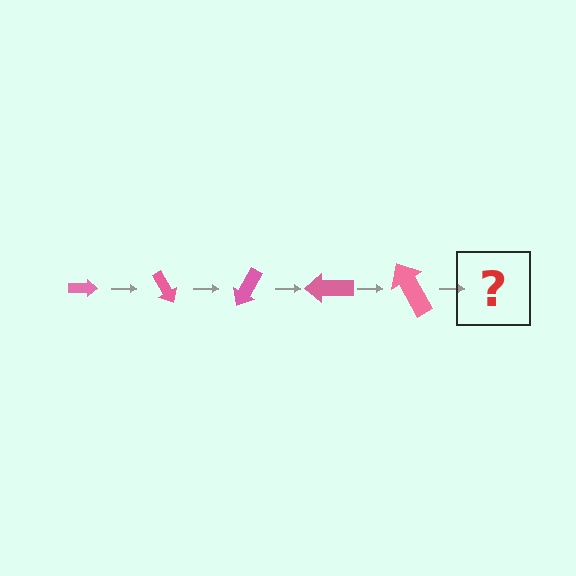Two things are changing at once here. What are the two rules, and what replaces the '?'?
The two rules are that the arrow grows larger each step and it rotates 60 degrees each step. The '?' should be an arrow, larger than the previous one and rotated 300 degrees from the start.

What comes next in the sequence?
The next element should be an arrow, larger than the previous one and rotated 300 degrees from the start.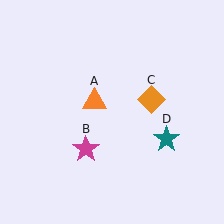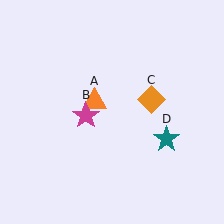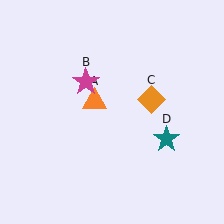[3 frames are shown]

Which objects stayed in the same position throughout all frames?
Orange triangle (object A) and orange diamond (object C) and teal star (object D) remained stationary.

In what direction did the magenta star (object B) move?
The magenta star (object B) moved up.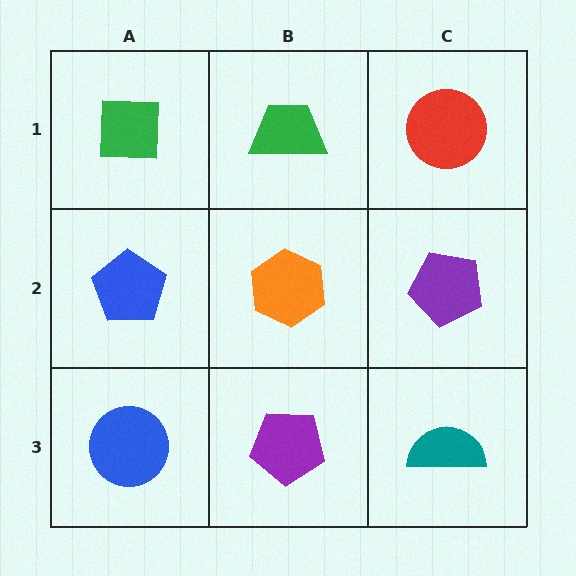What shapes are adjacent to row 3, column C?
A purple pentagon (row 2, column C), a purple pentagon (row 3, column B).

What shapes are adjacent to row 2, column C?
A red circle (row 1, column C), a teal semicircle (row 3, column C), an orange hexagon (row 2, column B).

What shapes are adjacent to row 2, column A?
A green square (row 1, column A), a blue circle (row 3, column A), an orange hexagon (row 2, column B).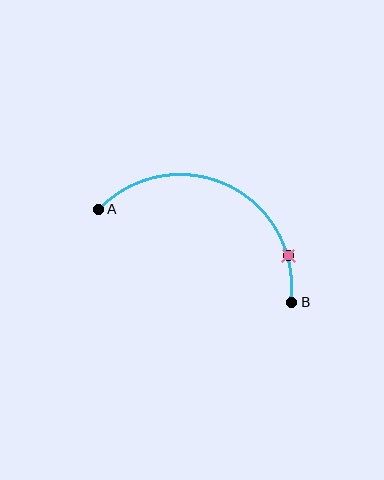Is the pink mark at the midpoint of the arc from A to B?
No. The pink mark lies on the arc but is closer to endpoint B. The arc midpoint would be at the point on the curve equidistant along the arc from both A and B.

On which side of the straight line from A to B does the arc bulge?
The arc bulges above the straight line connecting A and B.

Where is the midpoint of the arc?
The arc midpoint is the point on the curve farthest from the straight line joining A and B. It sits above that line.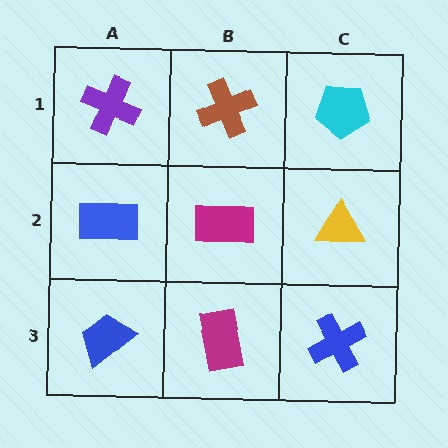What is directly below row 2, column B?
A magenta rectangle.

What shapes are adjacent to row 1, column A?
A blue rectangle (row 2, column A), a brown cross (row 1, column B).